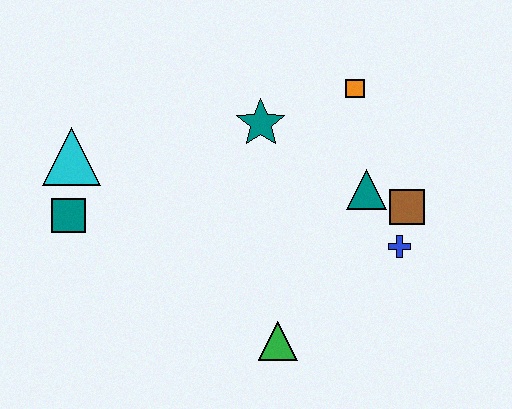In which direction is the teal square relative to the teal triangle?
The teal square is to the left of the teal triangle.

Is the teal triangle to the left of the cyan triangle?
No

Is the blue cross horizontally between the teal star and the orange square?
No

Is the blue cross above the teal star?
No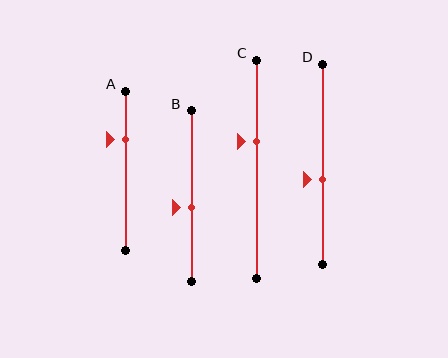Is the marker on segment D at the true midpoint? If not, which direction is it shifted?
No, the marker on segment D is shifted downward by about 8% of the segment length.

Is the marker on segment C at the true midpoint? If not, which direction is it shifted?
No, the marker on segment C is shifted upward by about 13% of the segment length.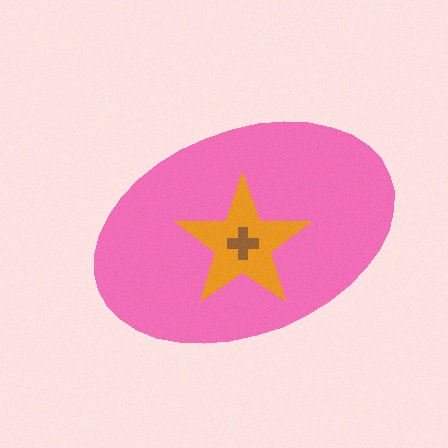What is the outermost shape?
The pink ellipse.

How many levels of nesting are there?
3.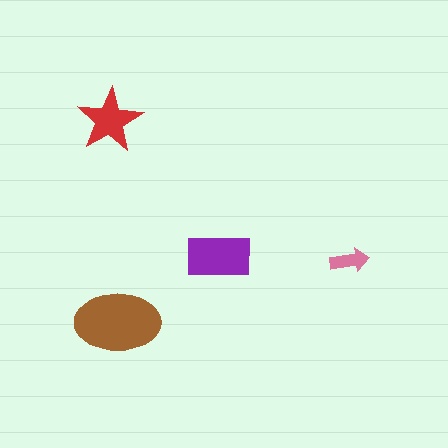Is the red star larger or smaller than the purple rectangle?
Smaller.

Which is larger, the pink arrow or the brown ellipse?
The brown ellipse.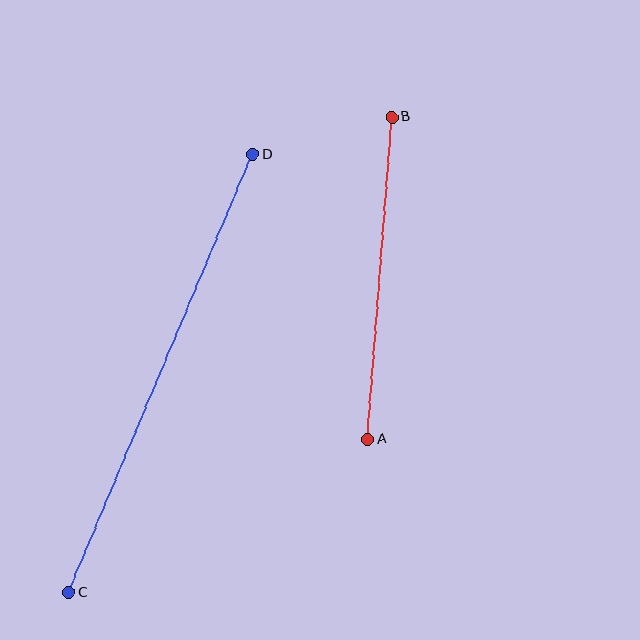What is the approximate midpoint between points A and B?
The midpoint is at approximately (380, 278) pixels.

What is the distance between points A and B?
The distance is approximately 323 pixels.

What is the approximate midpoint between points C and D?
The midpoint is at approximately (161, 373) pixels.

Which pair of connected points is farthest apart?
Points C and D are farthest apart.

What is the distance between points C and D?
The distance is approximately 475 pixels.